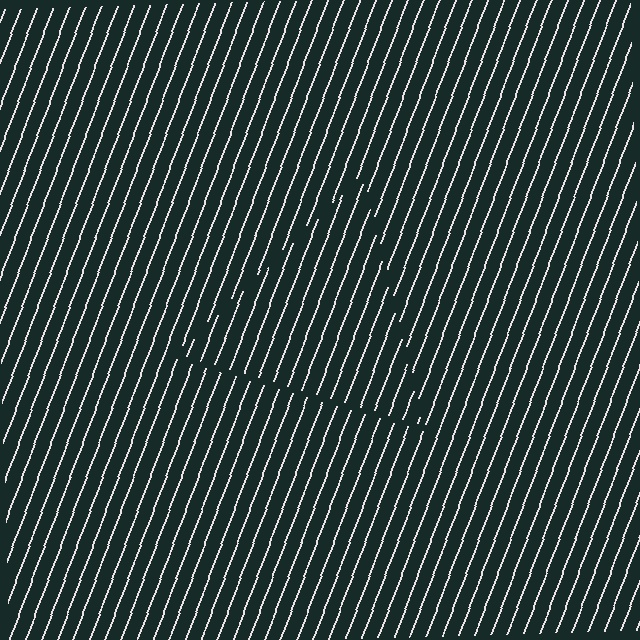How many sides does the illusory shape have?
3 sides — the line-ends trace a triangle.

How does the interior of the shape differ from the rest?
The interior of the shape contains the same grating, shifted by half a period — the contour is defined by the phase discontinuity where line-ends from the inner and outer gratings abut.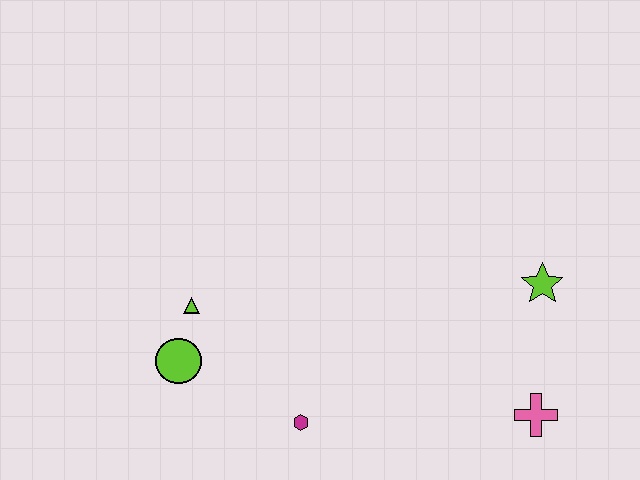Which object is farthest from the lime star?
The lime circle is farthest from the lime star.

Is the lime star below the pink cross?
No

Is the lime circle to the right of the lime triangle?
No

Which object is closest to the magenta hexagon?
The lime circle is closest to the magenta hexagon.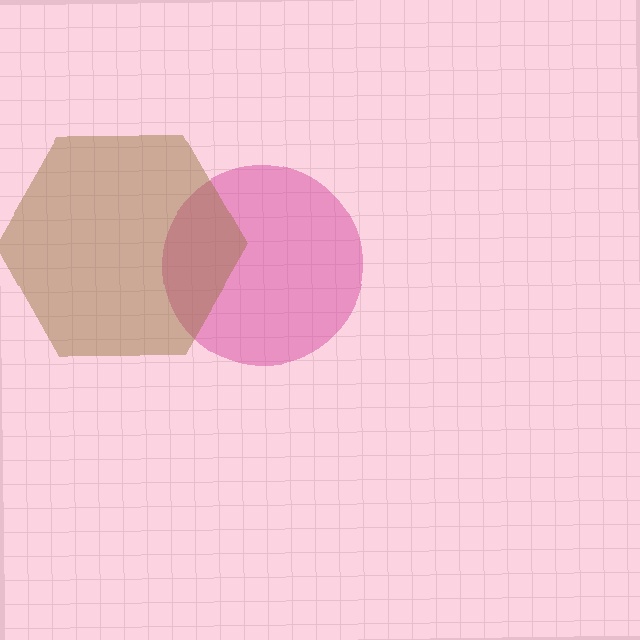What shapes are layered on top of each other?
The layered shapes are: a magenta circle, a brown hexagon.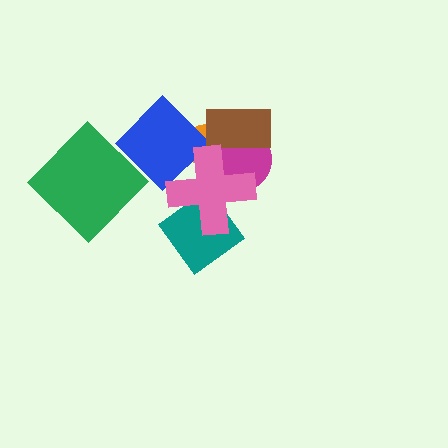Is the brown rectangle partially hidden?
Yes, it is partially covered by another shape.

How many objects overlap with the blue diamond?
2 objects overlap with the blue diamond.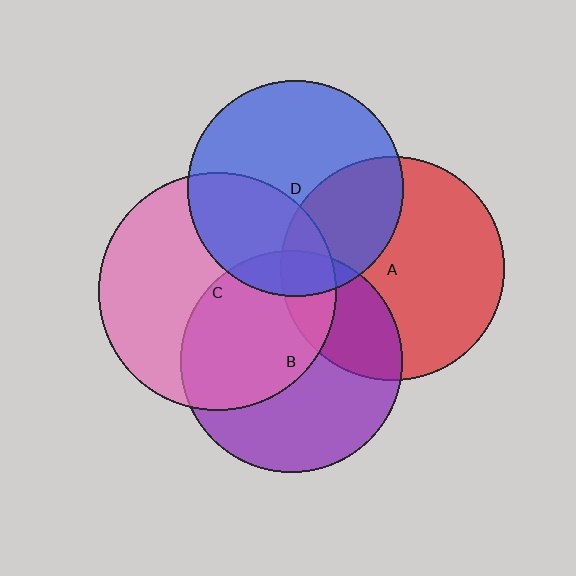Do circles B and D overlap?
Yes.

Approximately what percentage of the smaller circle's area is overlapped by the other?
Approximately 10%.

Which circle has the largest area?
Circle C (pink).